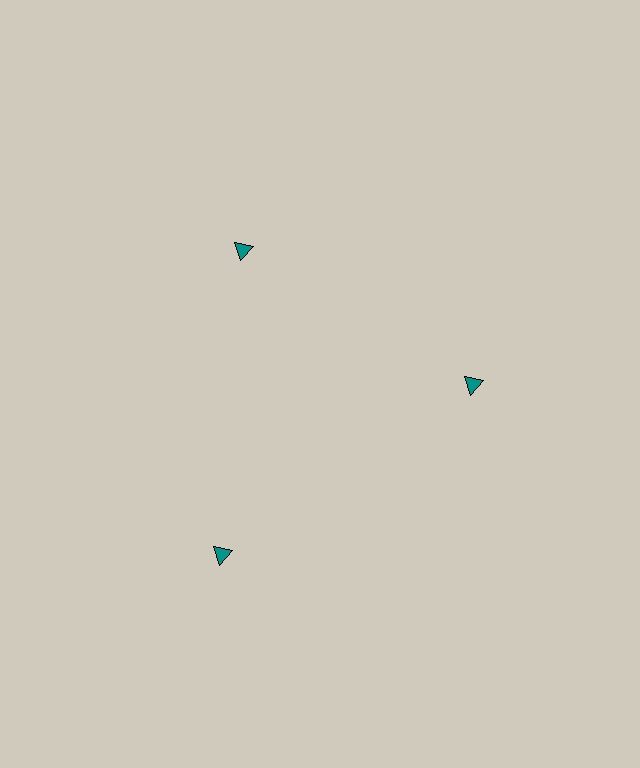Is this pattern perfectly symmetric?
No. The 3 teal triangles are arranged in a ring, but one element near the 7 o'clock position is pushed outward from the center, breaking the 3-fold rotational symmetry.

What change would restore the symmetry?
The symmetry would be restored by moving it inward, back onto the ring so that all 3 triangles sit at equal angles and equal distance from the center.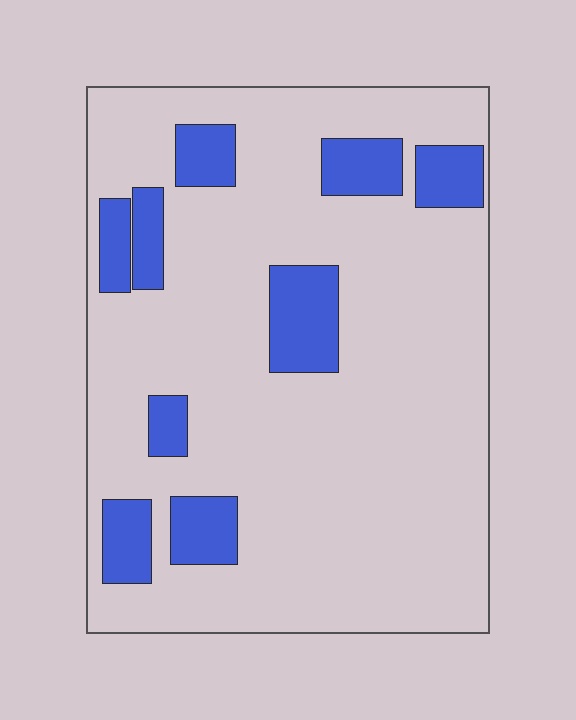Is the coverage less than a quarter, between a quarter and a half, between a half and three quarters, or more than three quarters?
Less than a quarter.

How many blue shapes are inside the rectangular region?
9.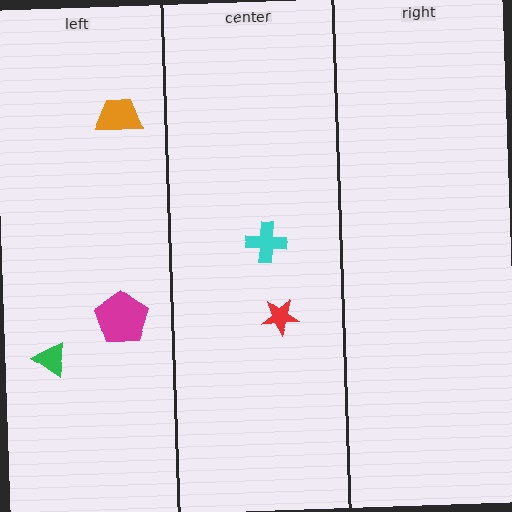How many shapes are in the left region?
3.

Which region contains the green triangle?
The left region.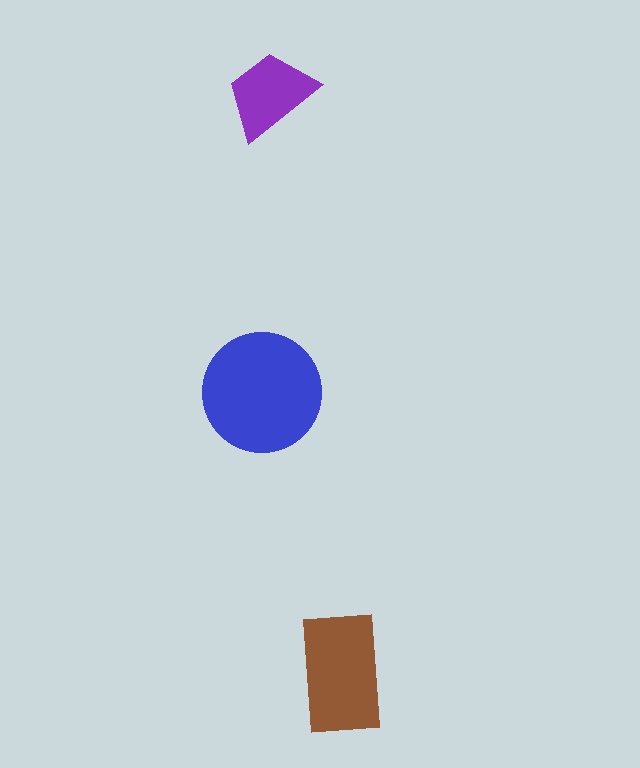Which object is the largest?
The blue circle.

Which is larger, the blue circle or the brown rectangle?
The blue circle.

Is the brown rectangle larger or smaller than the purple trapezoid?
Larger.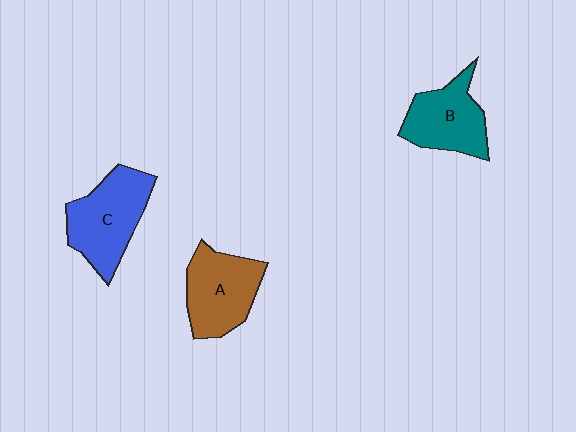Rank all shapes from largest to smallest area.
From largest to smallest: C (blue), A (brown), B (teal).